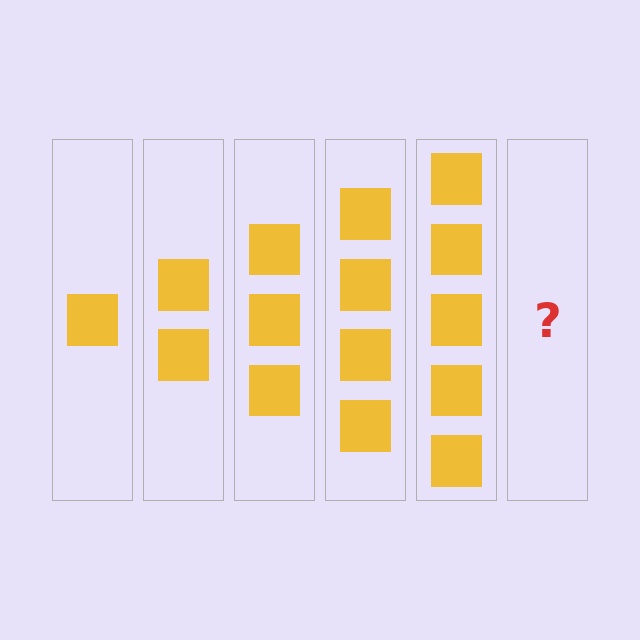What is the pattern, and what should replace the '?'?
The pattern is that each step adds one more square. The '?' should be 6 squares.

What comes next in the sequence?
The next element should be 6 squares.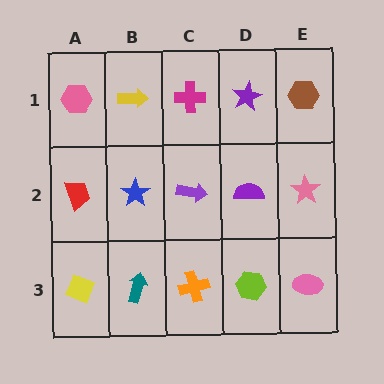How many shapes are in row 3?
5 shapes.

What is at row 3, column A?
A yellow diamond.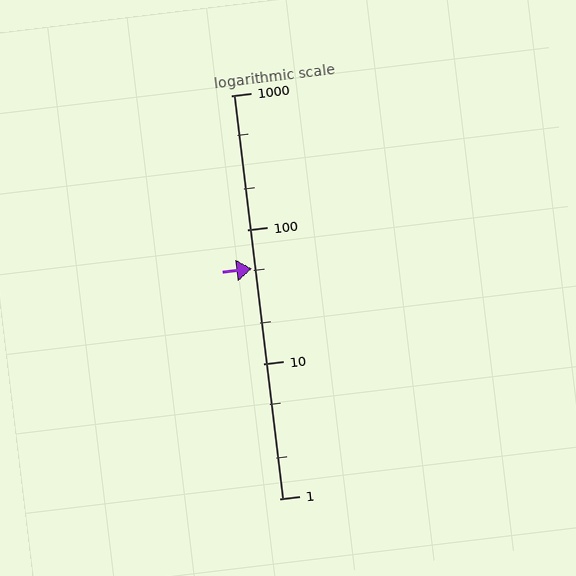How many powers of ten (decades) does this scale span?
The scale spans 3 decades, from 1 to 1000.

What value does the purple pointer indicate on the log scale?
The pointer indicates approximately 51.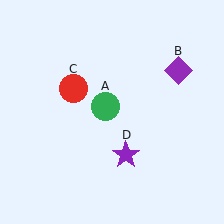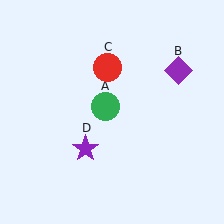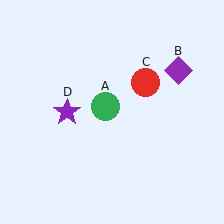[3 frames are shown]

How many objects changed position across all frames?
2 objects changed position: red circle (object C), purple star (object D).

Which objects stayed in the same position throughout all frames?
Green circle (object A) and purple diamond (object B) remained stationary.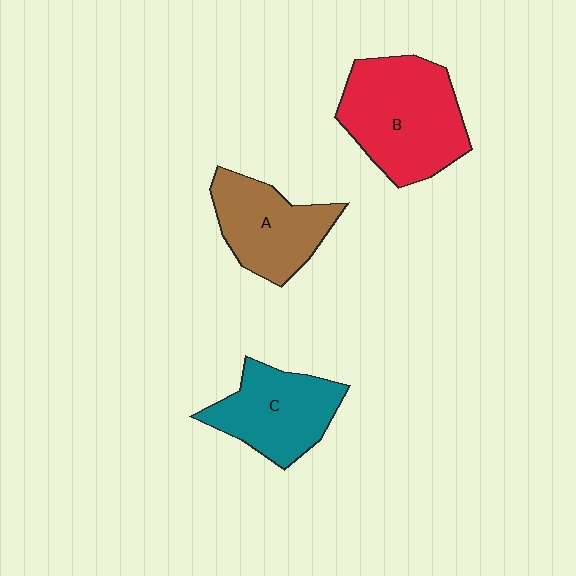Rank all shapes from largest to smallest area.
From largest to smallest: B (red), C (teal), A (brown).